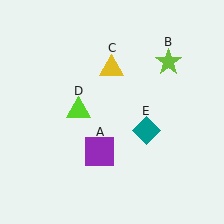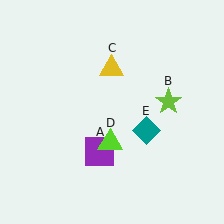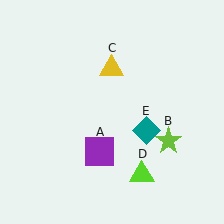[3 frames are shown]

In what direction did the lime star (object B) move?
The lime star (object B) moved down.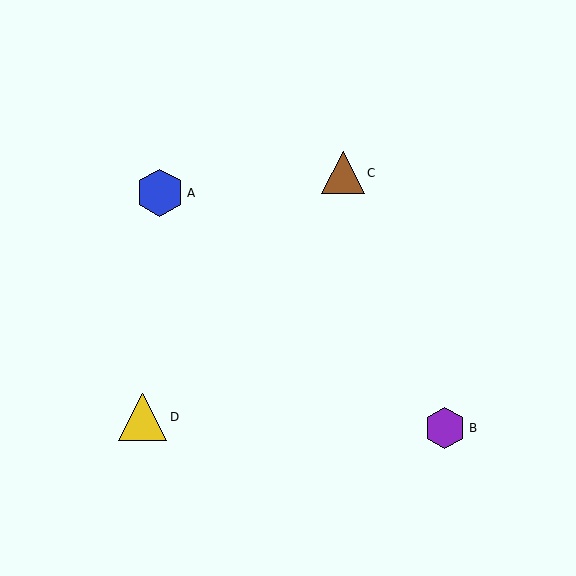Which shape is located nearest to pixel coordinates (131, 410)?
The yellow triangle (labeled D) at (143, 417) is nearest to that location.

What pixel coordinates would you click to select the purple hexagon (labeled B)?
Click at (445, 428) to select the purple hexagon B.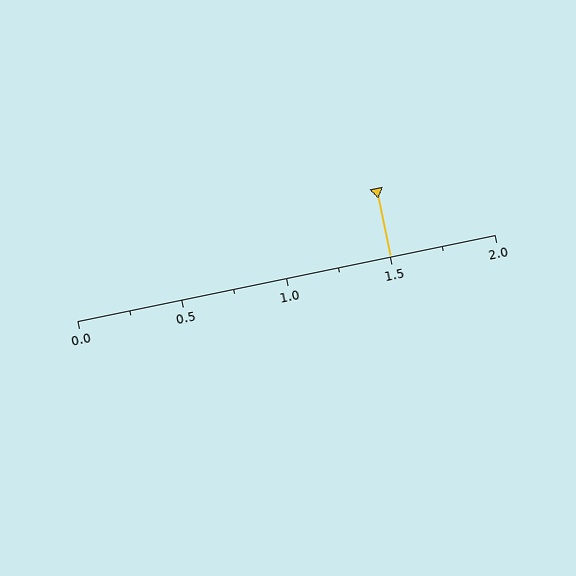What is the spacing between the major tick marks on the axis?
The major ticks are spaced 0.5 apart.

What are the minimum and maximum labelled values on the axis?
The axis runs from 0.0 to 2.0.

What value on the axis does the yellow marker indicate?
The marker indicates approximately 1.5.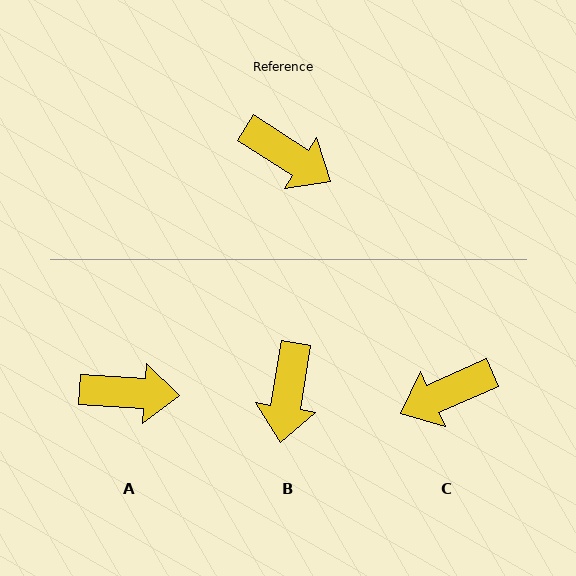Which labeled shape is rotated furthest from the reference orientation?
C, about 124 degrees away.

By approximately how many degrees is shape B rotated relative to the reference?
Approximately 66 degrees clockwise.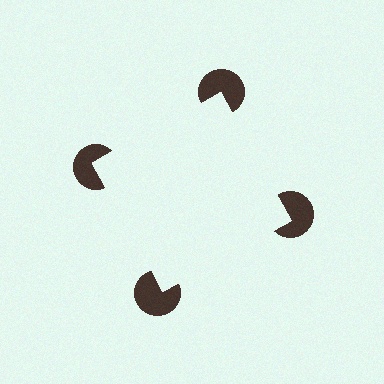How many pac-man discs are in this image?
There are 4 — one at each vertex of the illusory square.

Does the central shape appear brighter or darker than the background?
It typically appears slightly brighter than the background, even though no actual brightness change is drawn.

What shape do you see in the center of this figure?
An illusory square — its edges are inferred from the aligned wedge cuts in the pac-man discs, not physically drawn.